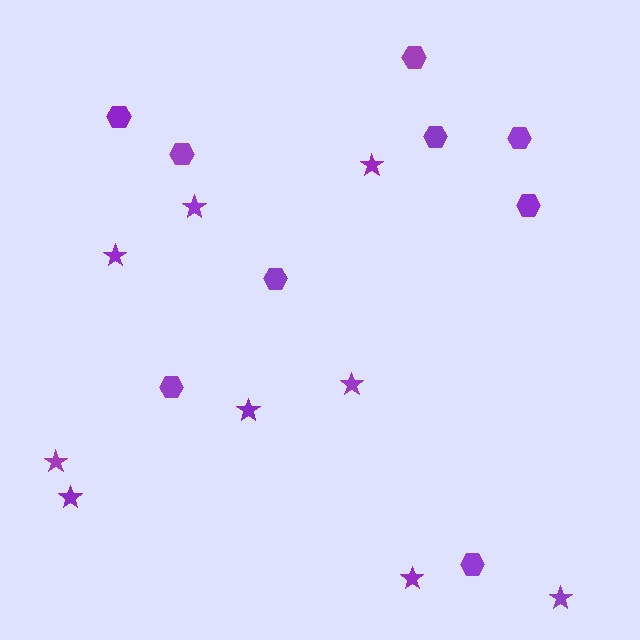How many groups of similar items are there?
There are 2 groups: one group of hexagons (9) and one group of stars (9).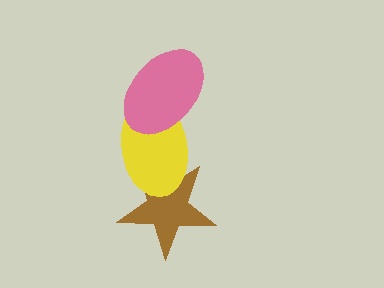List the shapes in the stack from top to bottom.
From top to bottom: the pink ellipse, the yellow ellipse, the brown star.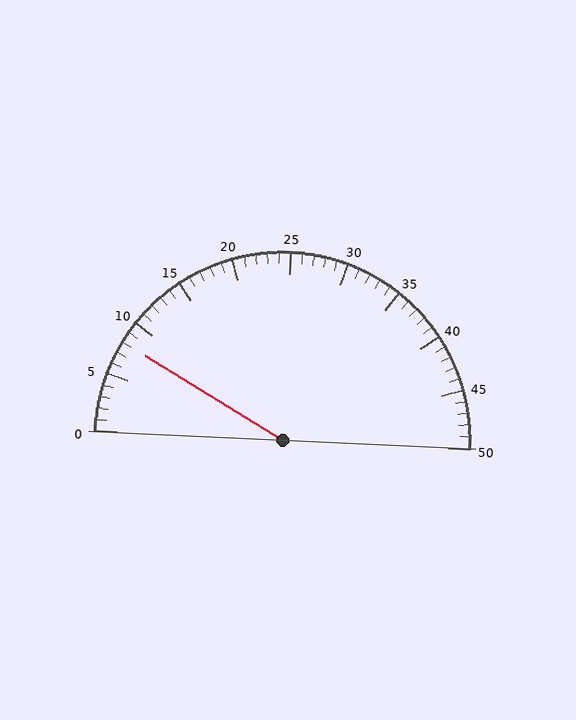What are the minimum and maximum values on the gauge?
The gauge ranges from 0 to 50.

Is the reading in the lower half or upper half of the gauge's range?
The reading is in the lower half of the range (0 to 50).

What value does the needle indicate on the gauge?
The needle indicates approximately 8.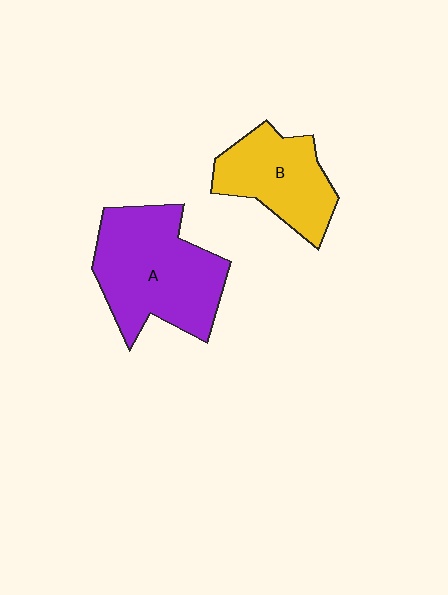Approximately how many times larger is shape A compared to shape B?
Approximately 1.5 times.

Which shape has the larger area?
Shape A (purple).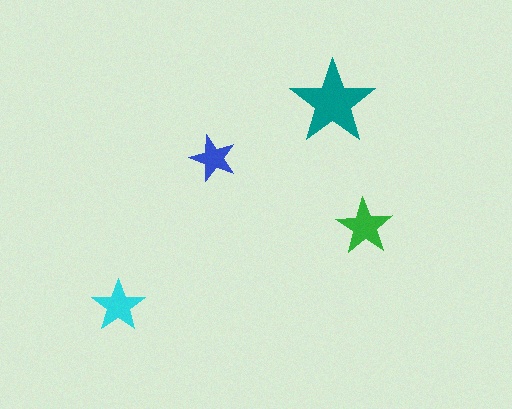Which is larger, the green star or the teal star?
The teal one.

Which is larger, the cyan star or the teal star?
The teal one.